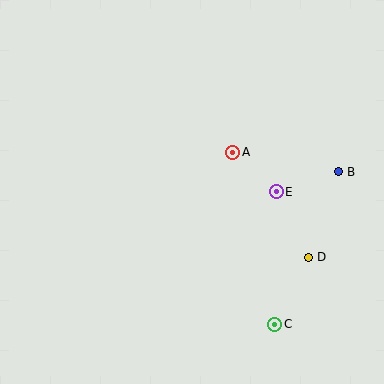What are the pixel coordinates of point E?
Point E is at (276, 192).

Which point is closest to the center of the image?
Point A at (233, 152) is closest to the center.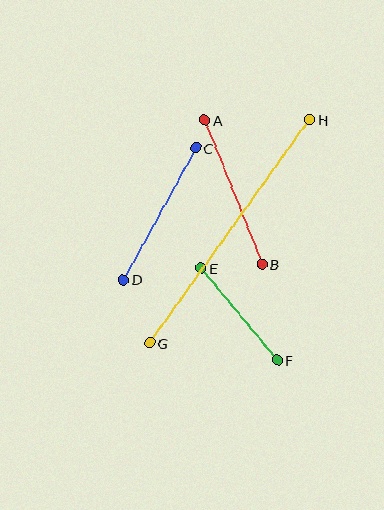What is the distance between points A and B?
The distance is approximately 155 pixels.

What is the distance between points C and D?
The distance is approximately 150 pixels.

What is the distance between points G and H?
The distance is approximately 275 pixels.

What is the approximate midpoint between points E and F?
The midpoint is at approximately (239, 314) pixels.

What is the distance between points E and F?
The distance is approximately 119 pixels.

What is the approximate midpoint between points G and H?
The midpoint is at approximately (230, 231) pixels.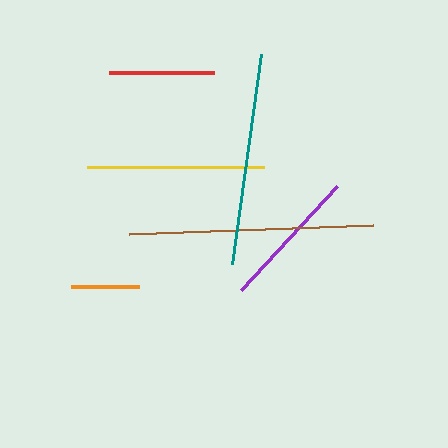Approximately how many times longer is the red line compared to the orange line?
The red line is approximately 1.5 times the length of the orange line.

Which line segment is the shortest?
The orange line is the shortest at approximately 68 pixels.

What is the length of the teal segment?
The teal segment is approximately 212 pixels long.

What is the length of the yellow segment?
The yellow segment is approximately 178 pixels long.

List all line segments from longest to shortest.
From longest to shortest: brown, teal, yellow, purple, red, orange.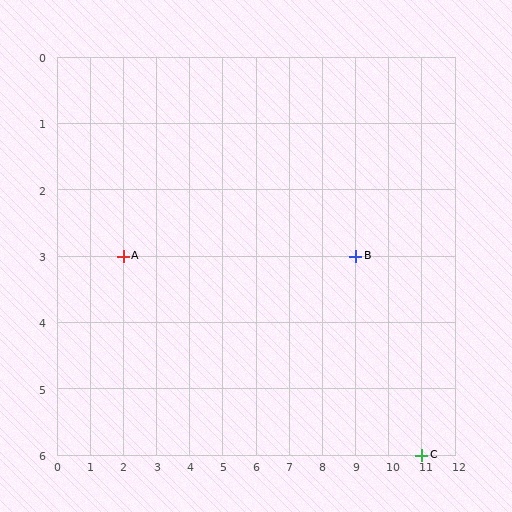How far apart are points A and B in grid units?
Points A and B are 7 columns apart.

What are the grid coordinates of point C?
Point C is at grid coordinates (11, 6).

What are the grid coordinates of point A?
Point A is at grid coordinates (2, 3).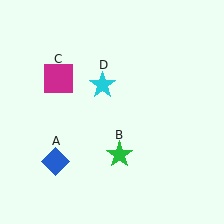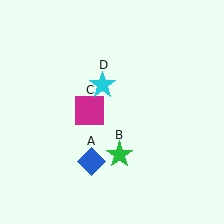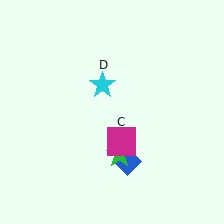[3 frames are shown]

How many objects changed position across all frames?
2 objects changed position: blue diamond (object A), magenta square (object C).